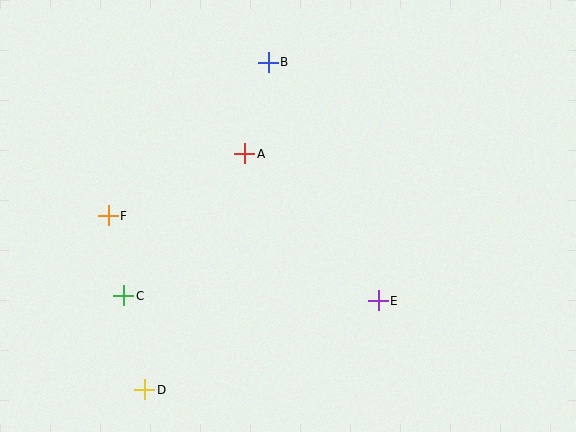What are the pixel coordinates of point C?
Point C is at (124, 296).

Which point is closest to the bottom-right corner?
Point E is closest to the bottom-right corner.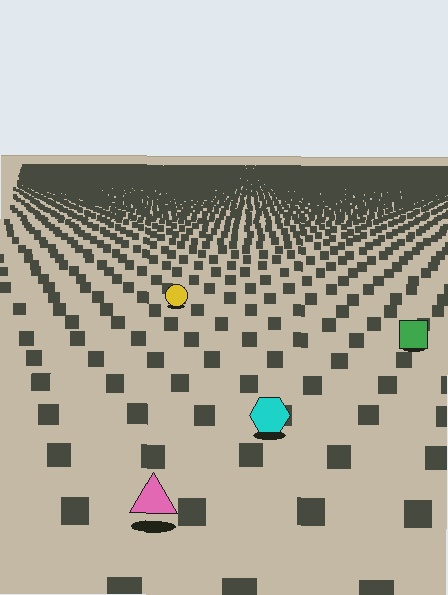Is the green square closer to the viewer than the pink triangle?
No. The pink triangle is closer — you can tell from the texture gradient: the ground texture is coarser near it.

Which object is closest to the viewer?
The pink triangle is closest. The texture marks near it are larger and more spread out.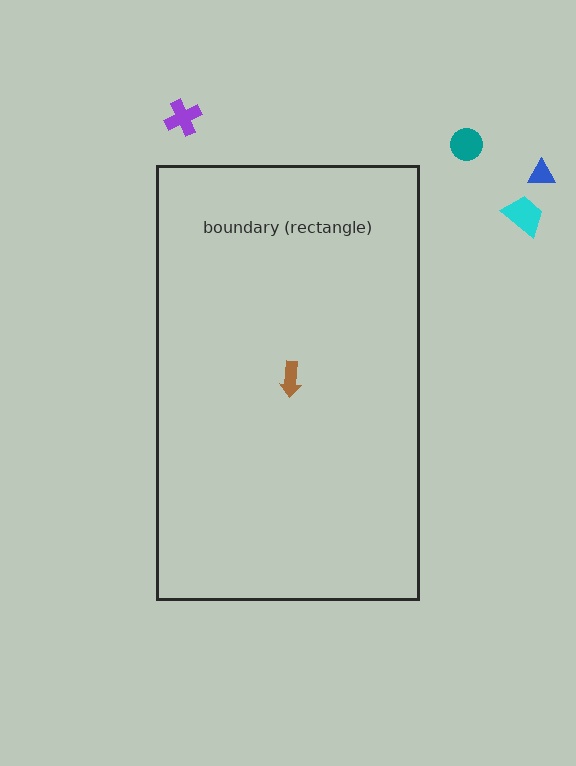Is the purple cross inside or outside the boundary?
Outside.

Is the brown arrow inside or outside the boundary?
Inside.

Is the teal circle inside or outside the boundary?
Outside.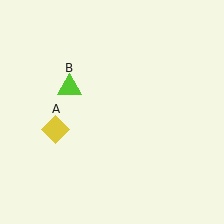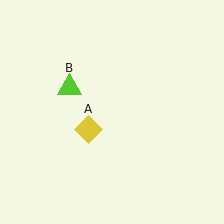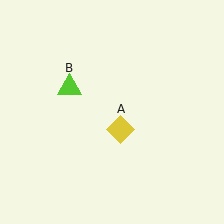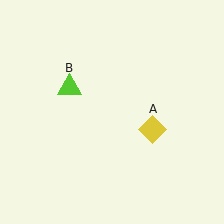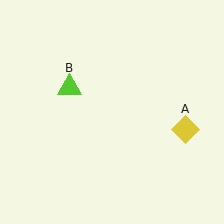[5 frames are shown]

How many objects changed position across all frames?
1 object changed position: yellow diamond (object A).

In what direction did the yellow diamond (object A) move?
The yellow diamond (object A) moved right.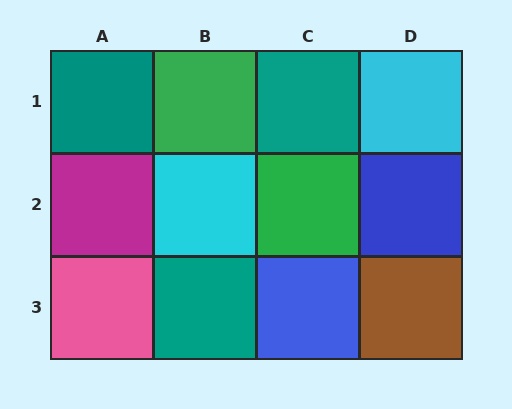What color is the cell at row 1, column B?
Green.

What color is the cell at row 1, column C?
Teal.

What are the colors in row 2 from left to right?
Magenta, cyan, green, blue.